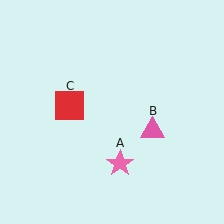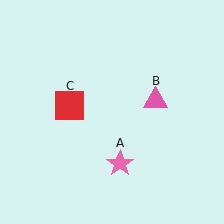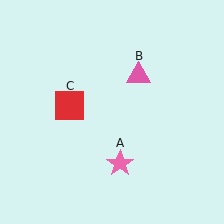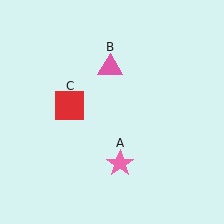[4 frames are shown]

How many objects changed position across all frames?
1 object changed position: pink triangle (object B).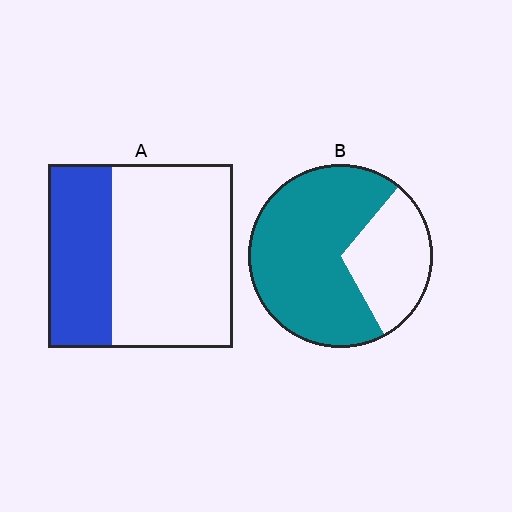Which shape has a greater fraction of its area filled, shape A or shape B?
Shape B.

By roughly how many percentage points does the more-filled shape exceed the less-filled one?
By roughly 35 percentage points (B over A).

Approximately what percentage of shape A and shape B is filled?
A is approximately 35% and B is approximately 70%.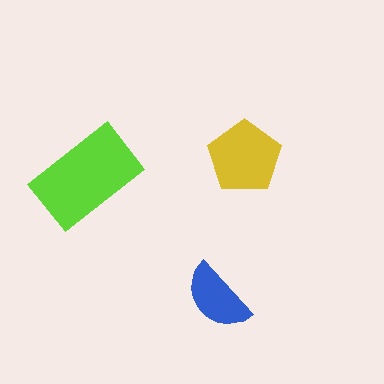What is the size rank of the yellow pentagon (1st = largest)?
2nd.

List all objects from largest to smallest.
The lime rectangle, the yellow pentagon, the blue semicircle.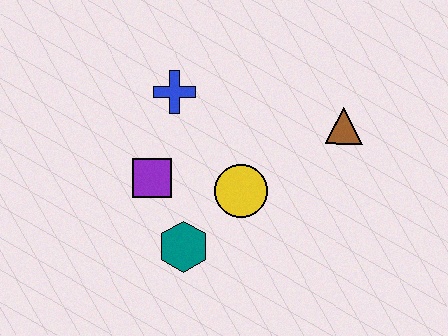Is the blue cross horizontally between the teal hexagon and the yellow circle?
No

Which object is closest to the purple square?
The teal hexagon is closest to the purple square.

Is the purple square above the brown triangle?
No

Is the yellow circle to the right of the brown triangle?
No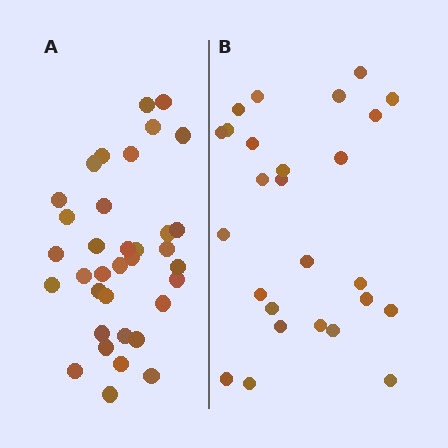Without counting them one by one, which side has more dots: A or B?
Region A (the left region) has more dots.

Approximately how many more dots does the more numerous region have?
Region A has roughly 8 or so more dots than region B.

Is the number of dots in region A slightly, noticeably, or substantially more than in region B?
Region A has noticeably more, but not dramatically so. The ratio is roughly 1.3 to 1.